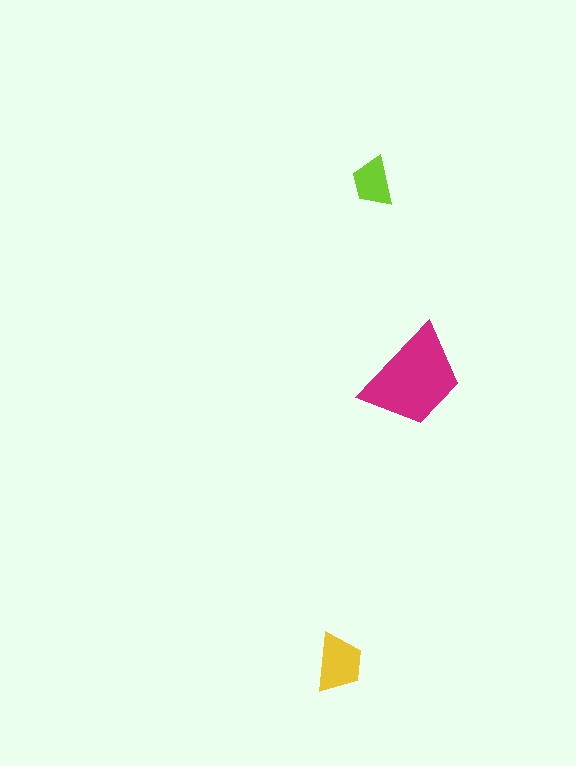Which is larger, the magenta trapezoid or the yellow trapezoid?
The magenta one.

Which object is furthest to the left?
The yellow trapezoid is leftmost.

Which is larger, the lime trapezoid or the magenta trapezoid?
The magenta one.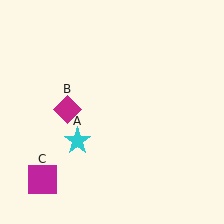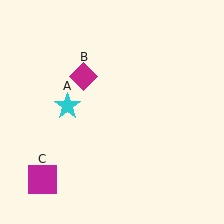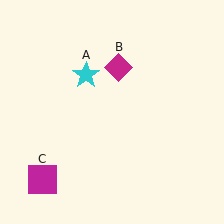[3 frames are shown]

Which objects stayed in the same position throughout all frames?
Magenta square (object C) remained stationary.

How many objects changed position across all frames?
2 objects changed position: cyan star (object A), magenta diamond (object B).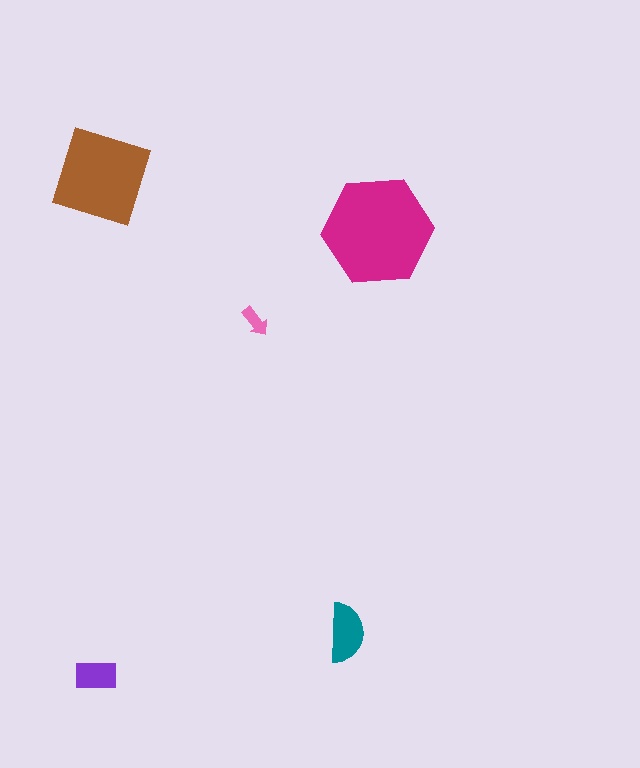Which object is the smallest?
The pink arrow.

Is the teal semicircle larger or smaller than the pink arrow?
Larger.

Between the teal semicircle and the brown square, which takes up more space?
The brown square.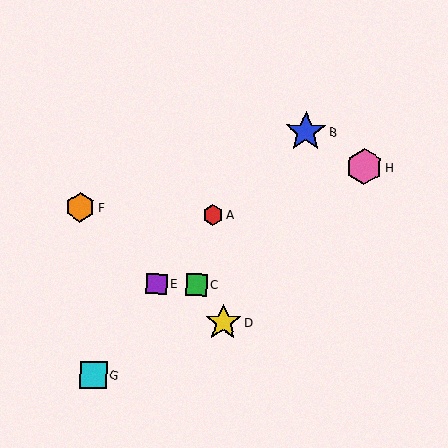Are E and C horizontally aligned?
Yes, both are at y≈284.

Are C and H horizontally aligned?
No, C is at y≈285 and H is at y≈167.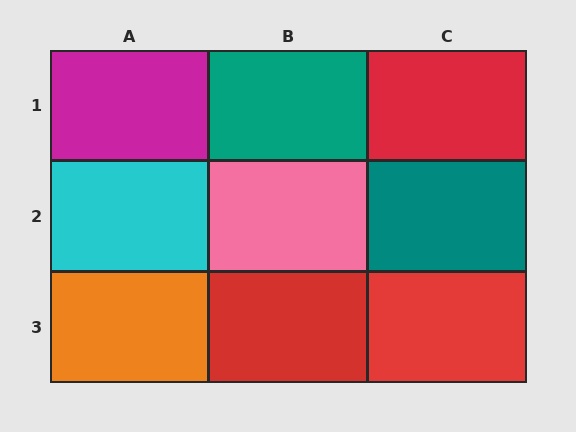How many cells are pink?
1 cell is pink.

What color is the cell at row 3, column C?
Red.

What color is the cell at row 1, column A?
Magenta.